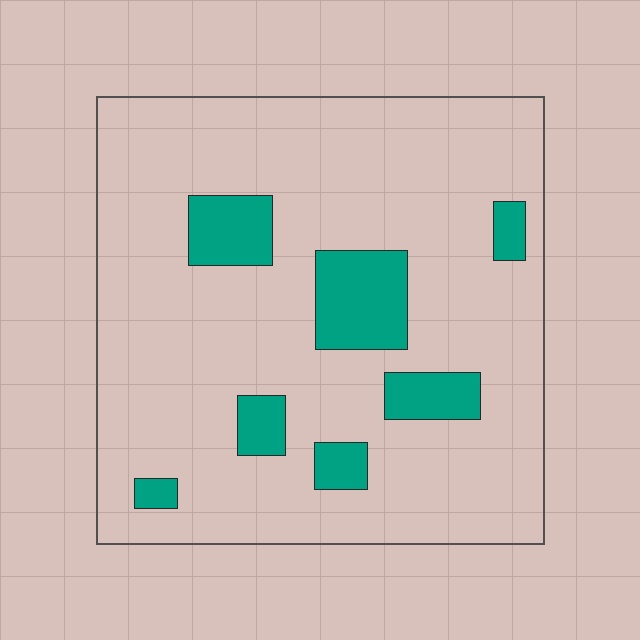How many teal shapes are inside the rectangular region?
7.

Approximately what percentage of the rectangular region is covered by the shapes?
Approximately 15%.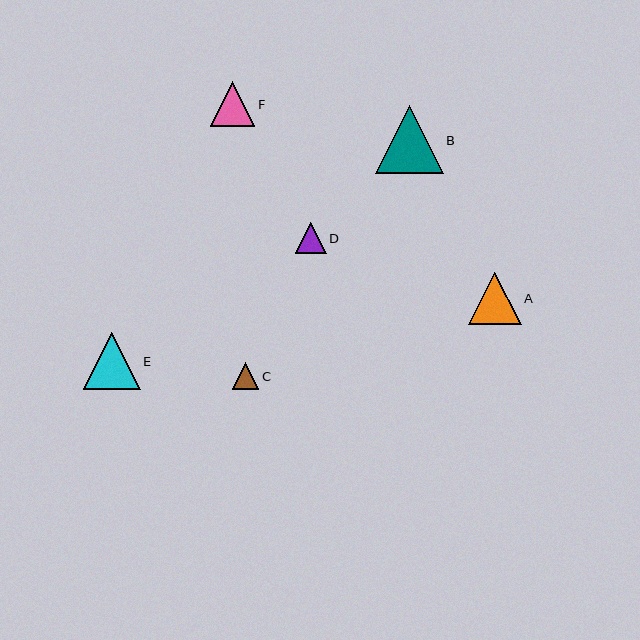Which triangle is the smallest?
Triangle C is the smallest with a size of approximately 27 pixels.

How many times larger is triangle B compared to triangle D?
Triangle B is approximately 2.2 times the size of triangle D.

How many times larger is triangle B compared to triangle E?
Triangle B is approximately 1.2 times the size of triangle E.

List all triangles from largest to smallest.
From largest to smallest: B, E, A, F, D, C.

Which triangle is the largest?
Triangle B is the largest with a size of approximately 68 pixels.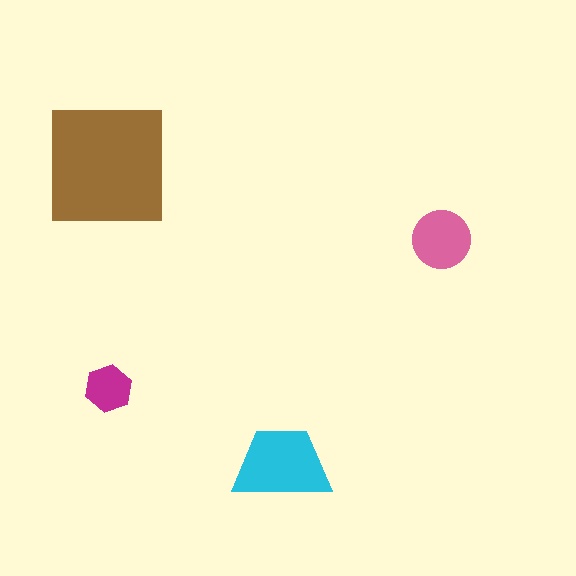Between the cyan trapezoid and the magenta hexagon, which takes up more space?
The cyan trapezoid.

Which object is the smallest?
The magenta hexagon.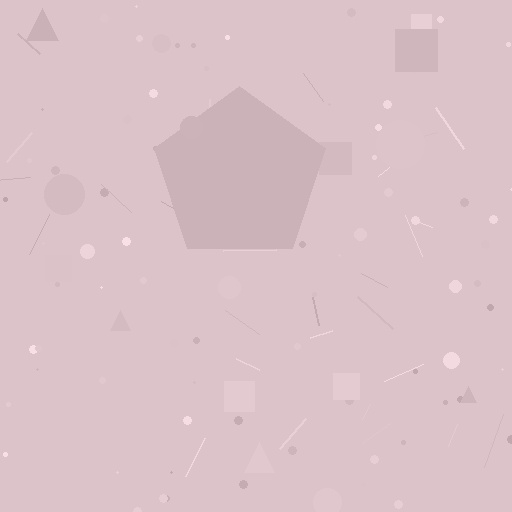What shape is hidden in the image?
A pentagon is hidden in the image.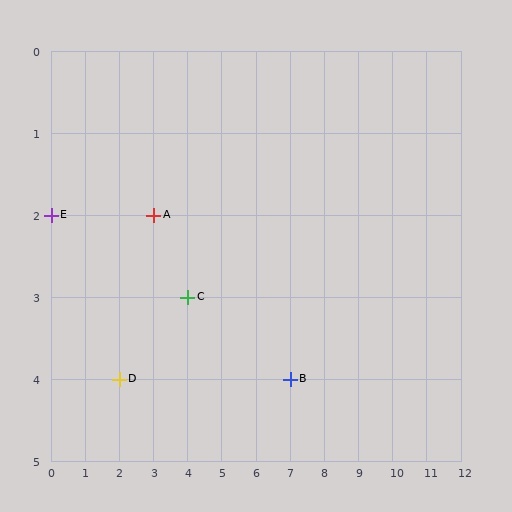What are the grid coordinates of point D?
Point D is at grid coordinates (2, 4).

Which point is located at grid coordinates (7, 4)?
Point B is at (7, 4).